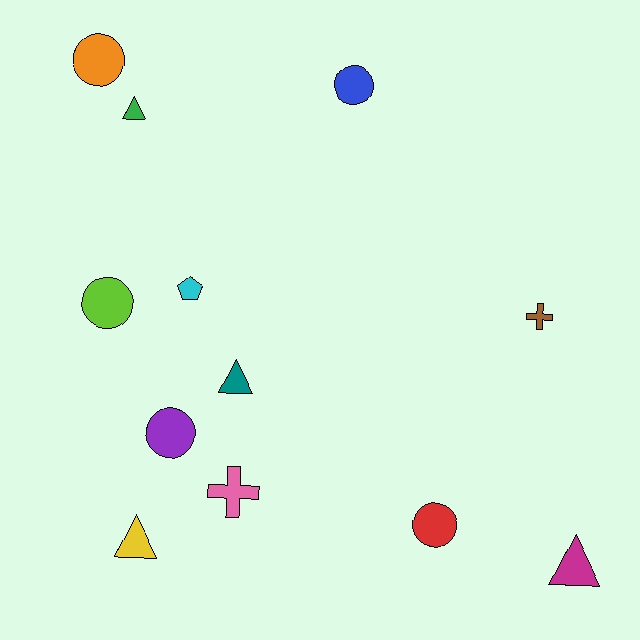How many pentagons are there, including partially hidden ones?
There is 1 pentagon.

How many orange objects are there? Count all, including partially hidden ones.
There is 1 orange object.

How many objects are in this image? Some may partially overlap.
There are 12 objects.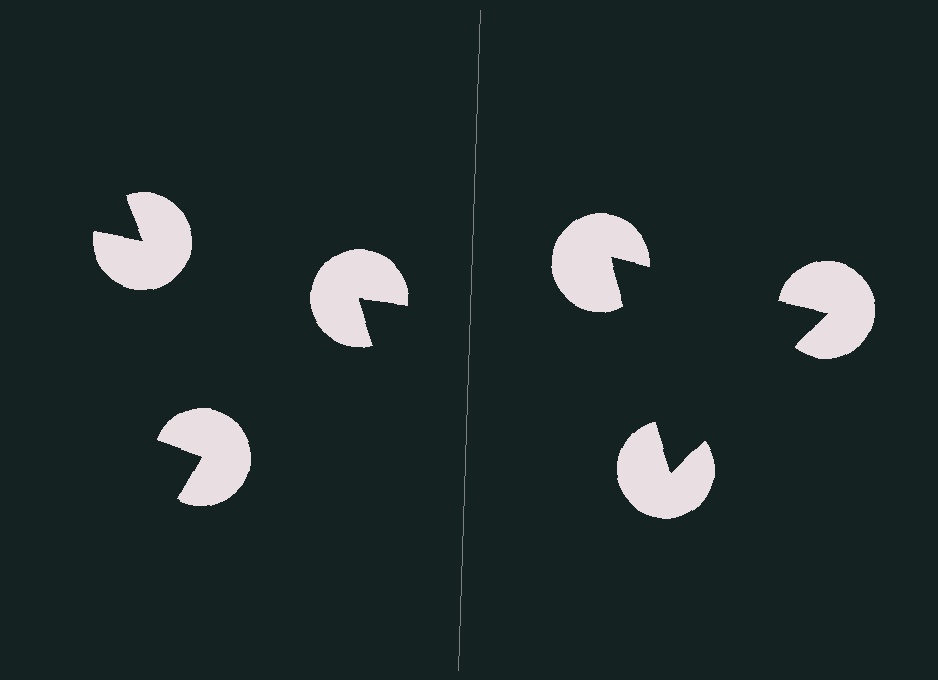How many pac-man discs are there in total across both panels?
6 — 3 on each side.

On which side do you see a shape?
An illusory triangle appears on the right side. On the left side the wedge cuts are rotated, so no coherent shape forms.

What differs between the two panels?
The pac-man discs are positioned identically on both sides; only the wedge orientations differ. On the right they align to a triangle; on the left they are misaligned.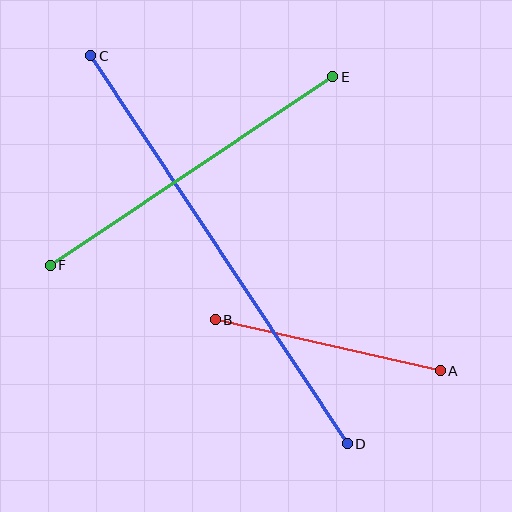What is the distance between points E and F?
The distance is approximately 340 pixels.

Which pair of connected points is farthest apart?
Points C and D are farthest apart.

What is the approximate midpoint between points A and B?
The midpoint is at approximately (328, 345) pixels.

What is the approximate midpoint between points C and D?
The midpoint is at approximately (219, 250) pixels.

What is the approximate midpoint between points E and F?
The midpoint is at approximately (191, 171) pixels.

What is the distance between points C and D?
The distance is approximately 465 pixels.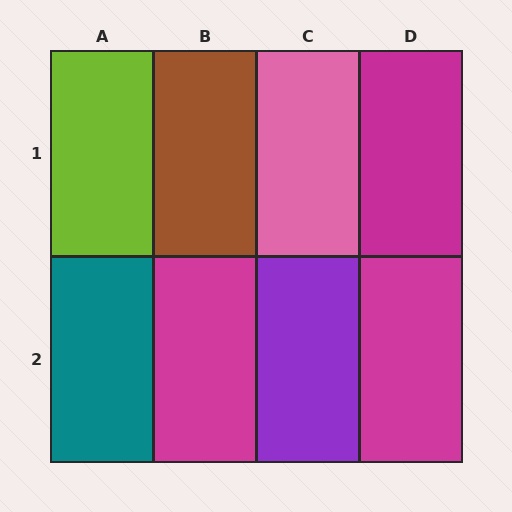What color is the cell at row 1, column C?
Pink.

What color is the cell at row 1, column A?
Lime.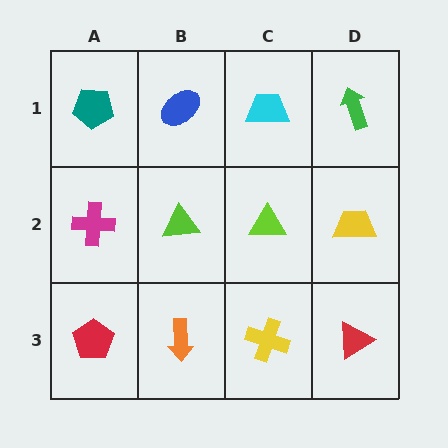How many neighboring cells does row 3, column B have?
3.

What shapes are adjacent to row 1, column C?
A lime triangle (row 2, column C), a blue ellipse (row 1, column B), a green arrow (row 1, column D).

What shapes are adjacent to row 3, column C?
A lime triangle (row 2, column C), an orange arrow (row 3, column B), a red triangle (row 3, column D).